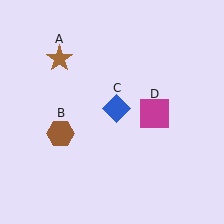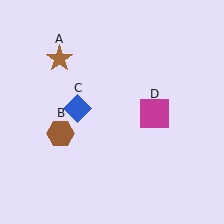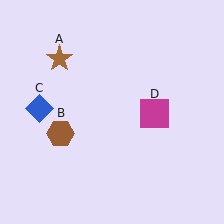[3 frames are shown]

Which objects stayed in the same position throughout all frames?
Brown star (object A) and brown hexagon (object B) and magenta square (object D) remained stationary.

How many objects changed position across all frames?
1 object changed position: blue diamond (object C).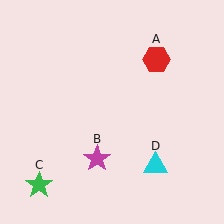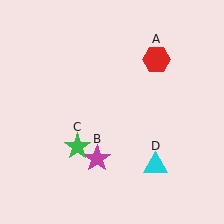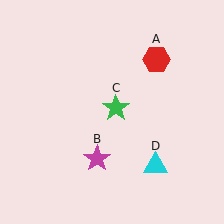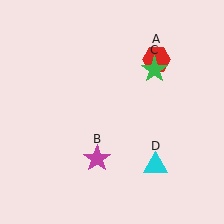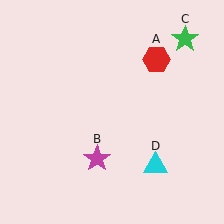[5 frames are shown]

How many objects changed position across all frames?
1 object changed position: green star (object C).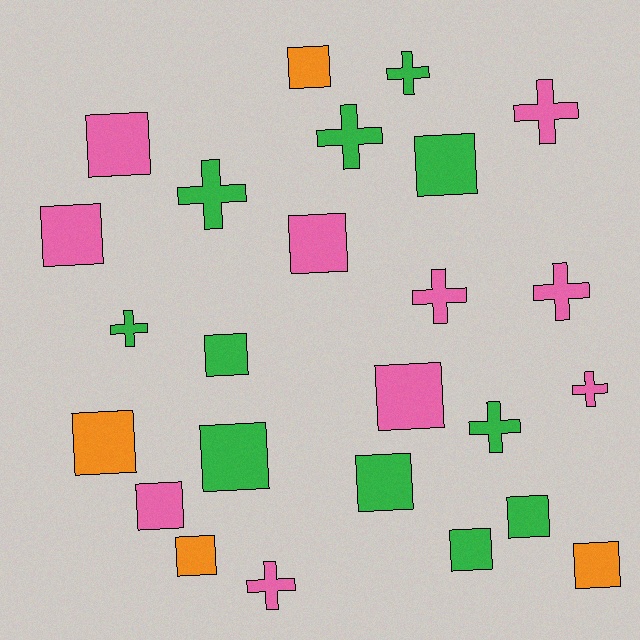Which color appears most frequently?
Green, with 11 objects.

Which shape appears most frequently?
Square, with 15 objects.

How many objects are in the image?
There are 25 objects.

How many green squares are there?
There are 6 green squares.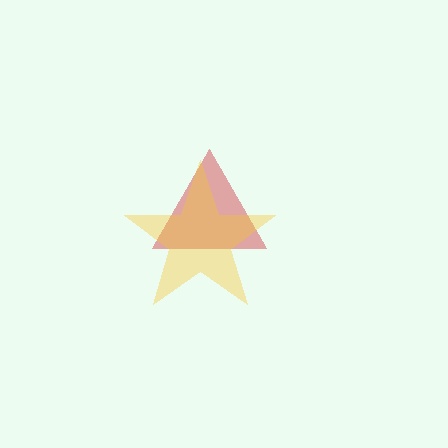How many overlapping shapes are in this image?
There are 2 overlapping shapes in the image.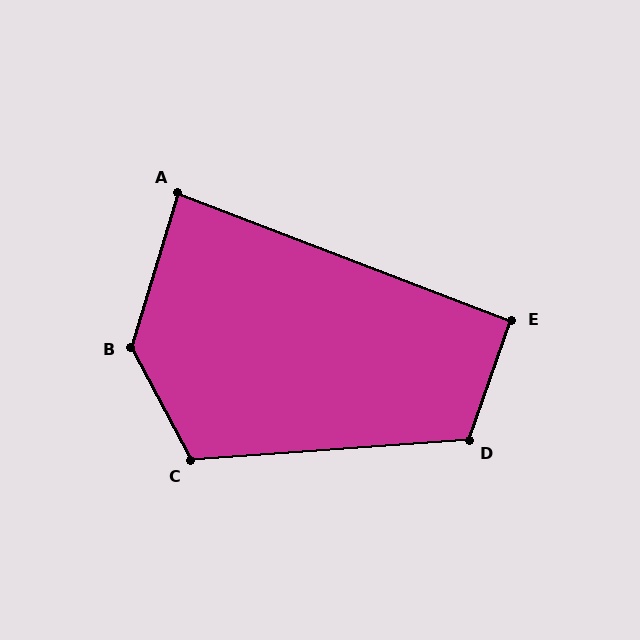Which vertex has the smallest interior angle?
A, at approximately 86 degrees.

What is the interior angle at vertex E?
Approximately 91 degrees (approximately right).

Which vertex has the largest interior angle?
B, at approximately 135 degrees.